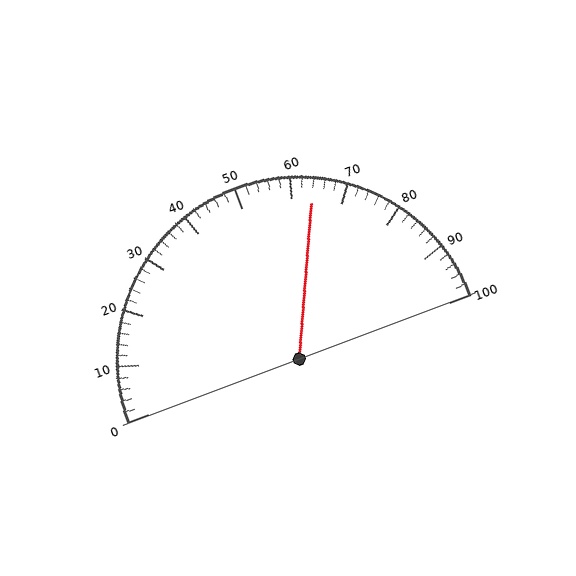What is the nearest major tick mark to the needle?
The nearest major tick mark is 60.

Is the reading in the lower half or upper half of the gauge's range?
The reading is in the upper half of the range (0 to 100).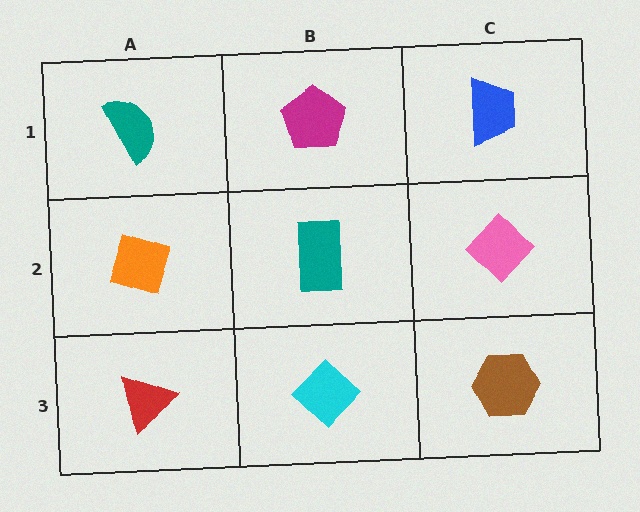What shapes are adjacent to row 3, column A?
An orange diamond (row 2, column A), a cyan diamond (row 3, column B).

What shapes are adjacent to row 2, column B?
A magenta pentagon (row 1, column B), a cyan diamond (row 3, column B), an orange diamond (row 2, column A), a pink diamond (row 2, column C).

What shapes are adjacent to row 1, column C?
A pink diamond (row 2, column C), a magenta pentagon (row 1, column B).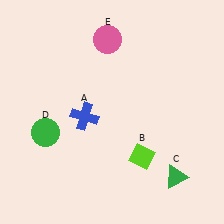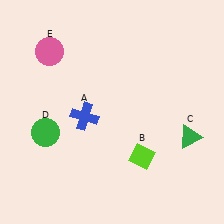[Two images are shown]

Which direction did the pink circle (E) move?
The pink circle (E) moved left.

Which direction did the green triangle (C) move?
The green triangle (C) moved up.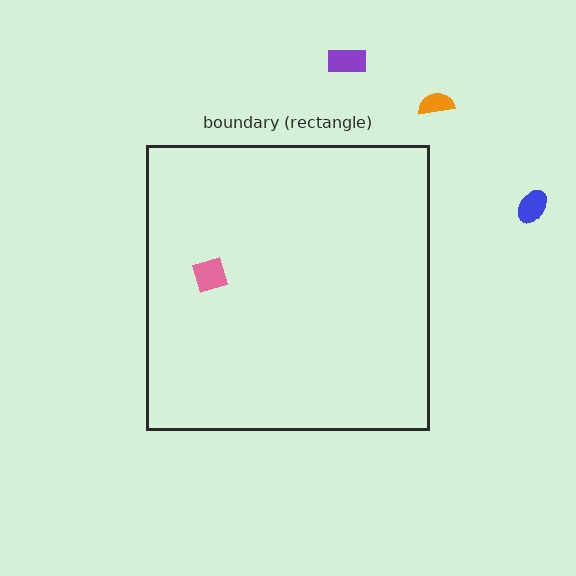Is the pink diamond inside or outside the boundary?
Inside.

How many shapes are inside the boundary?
1 inside, 3 outside.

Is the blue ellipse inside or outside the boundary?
Outside.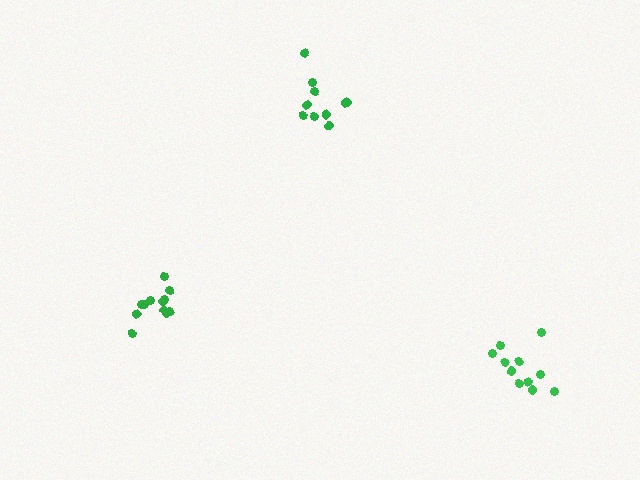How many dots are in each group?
Group 1: 11 dots, Group 2: 12 dots, Group 3: 10 dots (33 total).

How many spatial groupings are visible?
There are 3 spatial groupings.